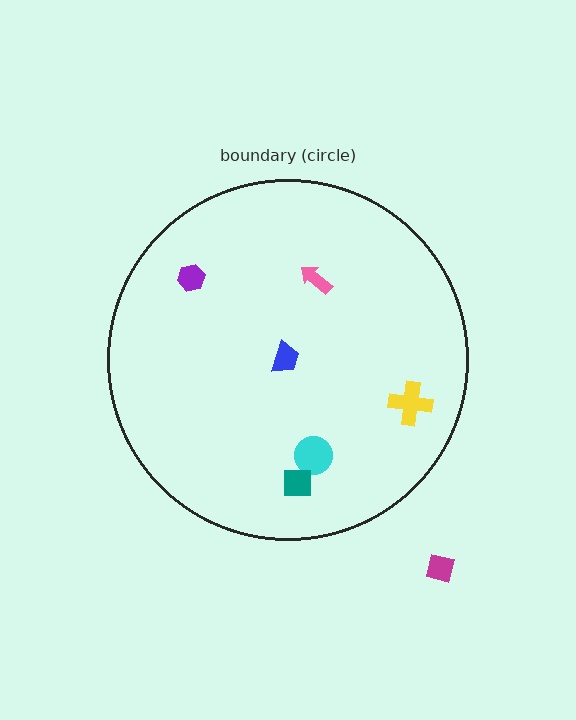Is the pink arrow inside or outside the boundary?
Inside.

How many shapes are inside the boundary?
6 inside, 1 outside.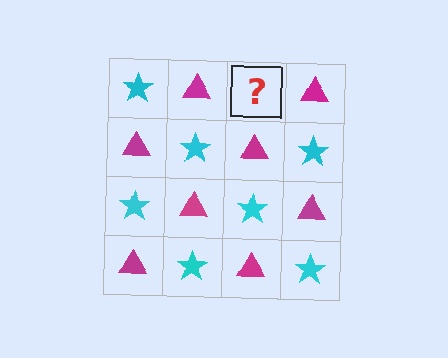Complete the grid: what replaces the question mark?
The question mark should be replaced with a cyan star.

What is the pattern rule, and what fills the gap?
The rule is that it alternates cyan star and magenta triangle in a checkerboard pattern. The gap should be filled with a cyan star.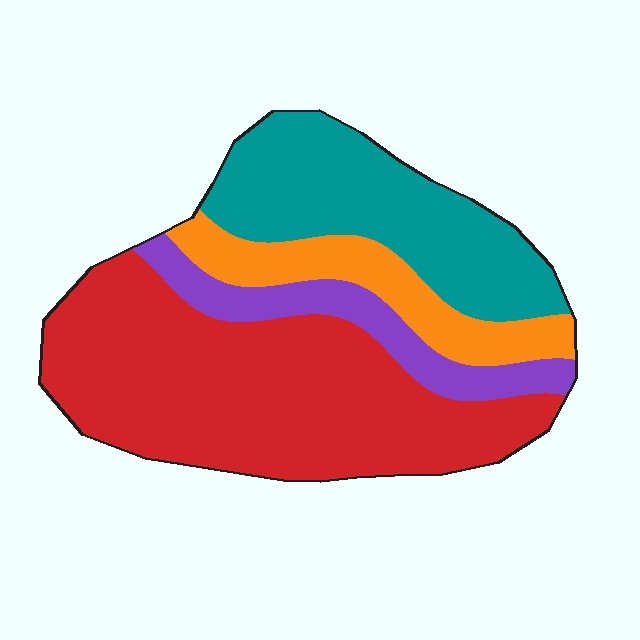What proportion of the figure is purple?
Purple takes up about one eighth (1/8) of the figure.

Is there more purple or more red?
Red.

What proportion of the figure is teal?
Teal covers 26% of the figure.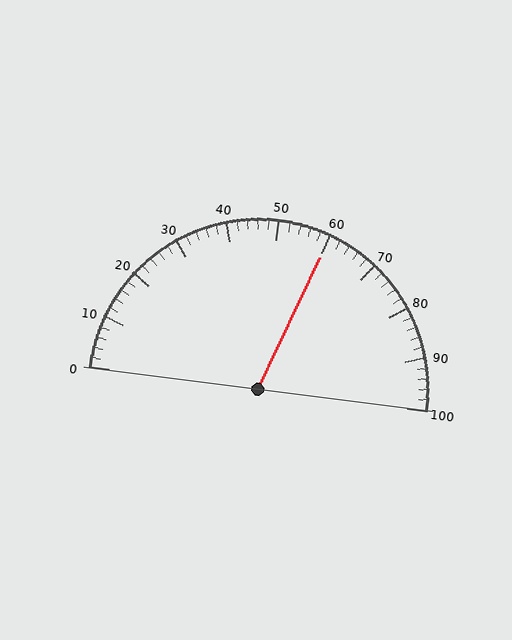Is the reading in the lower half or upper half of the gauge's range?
The reading is in the upper half of the range (0 to 100).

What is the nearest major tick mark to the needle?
The nearest major tick mark is 60.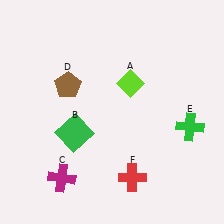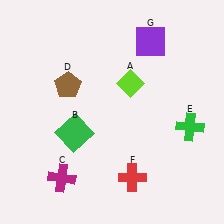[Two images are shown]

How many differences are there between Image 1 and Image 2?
There is 1 difference between the two images.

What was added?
A purple square (G) was added in Image 2.